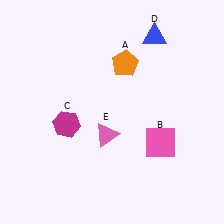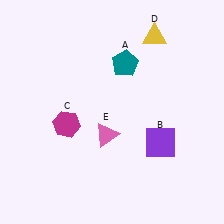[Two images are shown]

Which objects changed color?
A changed from orange to teal. B changed from pink to purple. D changed from blue to yellow.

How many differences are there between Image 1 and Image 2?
There are 3 differences between the two images.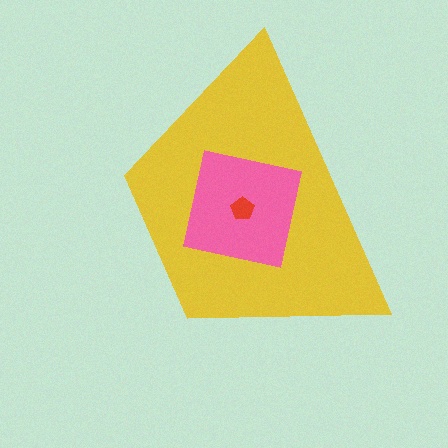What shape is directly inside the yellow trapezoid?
The pink square.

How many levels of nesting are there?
3.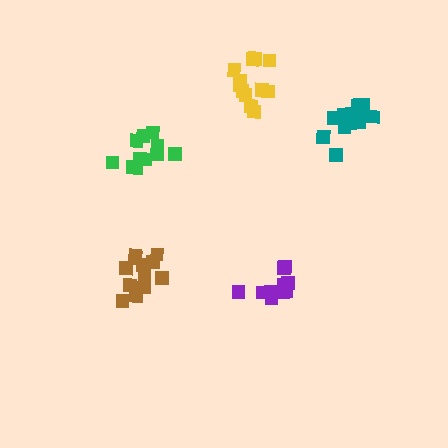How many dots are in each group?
Group 1: 10 dots, Group 2: 11 dots, Group 3: 12 dots, Group 4: 12 dots, Group 5: 14 dots (59 total).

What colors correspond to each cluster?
The clusters are colored: purple, green, brown, yellow, teal.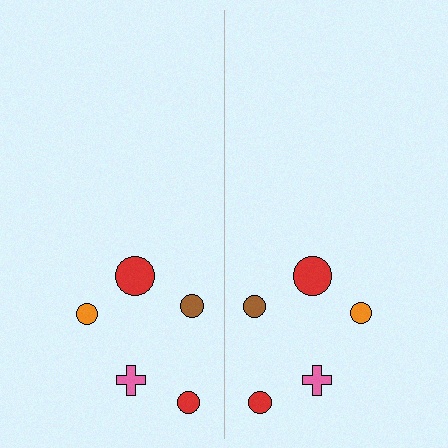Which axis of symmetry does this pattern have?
The pattern has a vertical axis of symmetry running through the center of the image.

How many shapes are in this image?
There are 10 shapes in this image.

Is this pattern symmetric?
Yes, this pattern has bilateral (reflection) symmetry.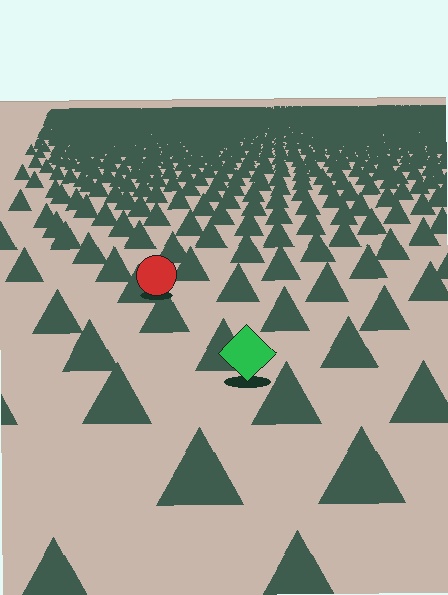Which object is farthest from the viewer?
The red circle is farthest from the viewer. It appears smaller and the ground texture around it is denser.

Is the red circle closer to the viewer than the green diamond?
No. The green diamond is closer — you can tell from the texture gradient: the ground texture is coarser near it.